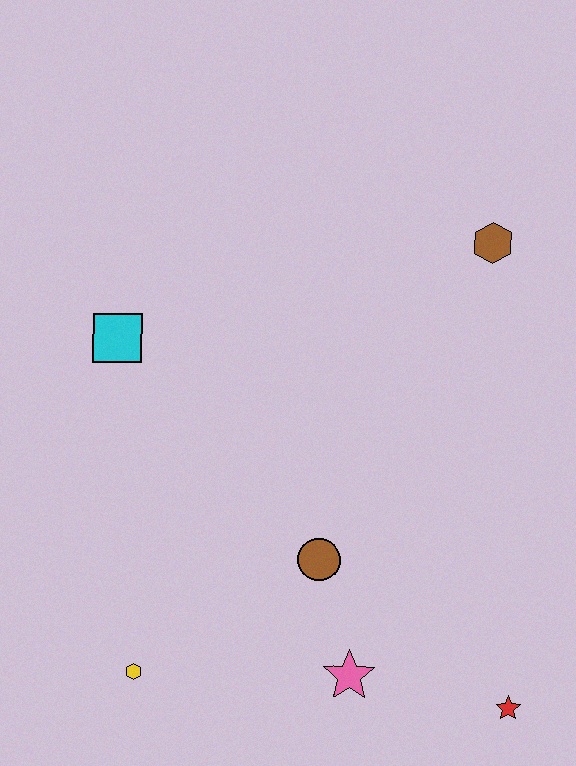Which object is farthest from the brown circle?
The brown hexagon is farthest from the brown circle.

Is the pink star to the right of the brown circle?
Yes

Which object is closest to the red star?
The pink star is closest to the red star.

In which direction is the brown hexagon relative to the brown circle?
The brown hexagon is above the brown circle.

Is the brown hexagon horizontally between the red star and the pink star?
Yes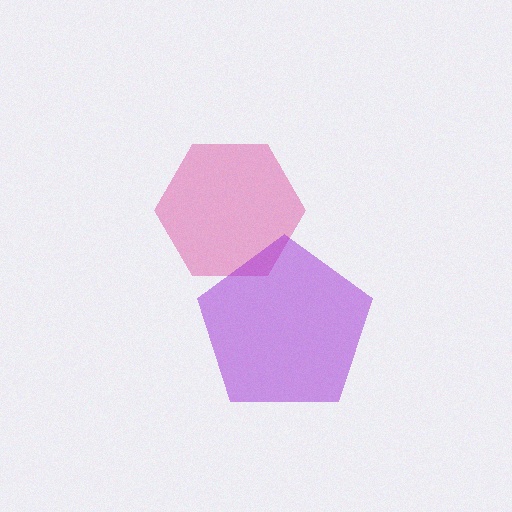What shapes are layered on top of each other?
The layered shapes are: a magenta hexagon, a purple pentagon.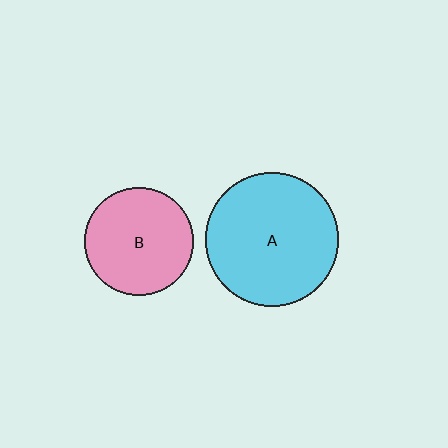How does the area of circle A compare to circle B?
Approximately 1.5 times.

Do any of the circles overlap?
No, none of the circles overlap.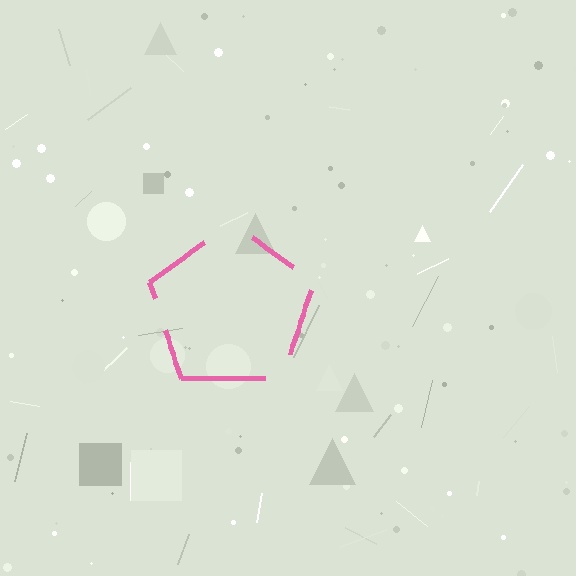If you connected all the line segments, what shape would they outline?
They would outline a pentagon.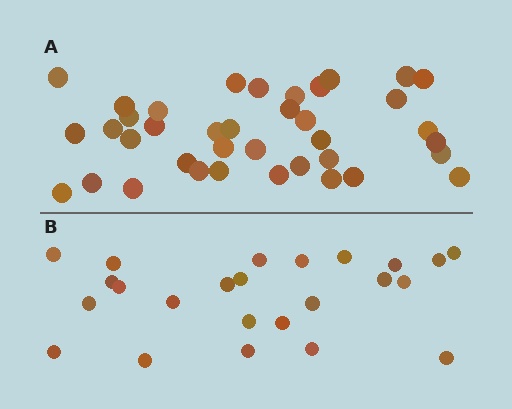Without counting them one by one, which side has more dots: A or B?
Region A (the top region) has more dots.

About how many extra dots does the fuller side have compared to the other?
Region A has approximately 15 more dots than region B.